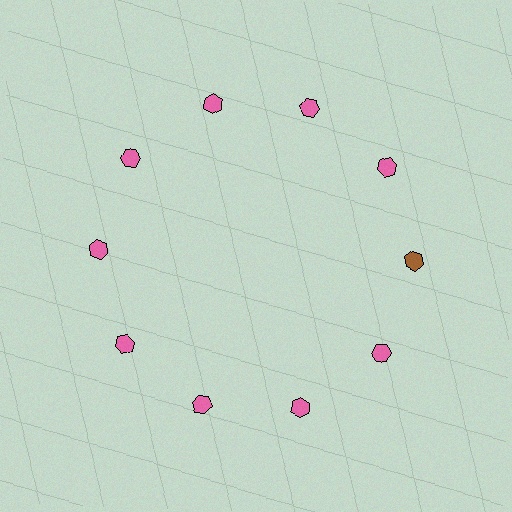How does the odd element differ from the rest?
It has a different color: brown instead of pink.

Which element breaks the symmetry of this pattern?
The brown hexagon at roughly the 3 o'clock position breaks the symmetry. All other shapes are pink hexagons.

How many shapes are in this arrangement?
There are 10 shapes arranged in a ring pattern.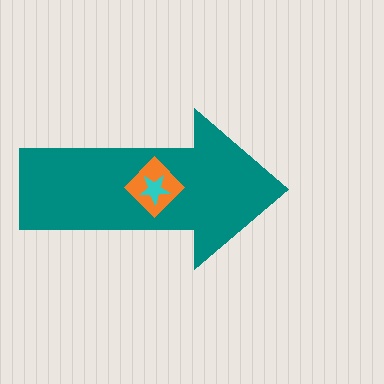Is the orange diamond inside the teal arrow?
Yes.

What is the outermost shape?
The teal arrow.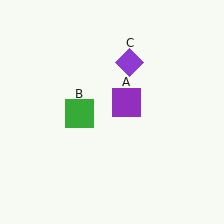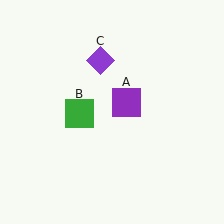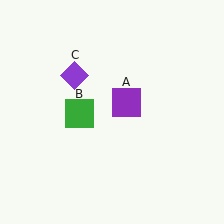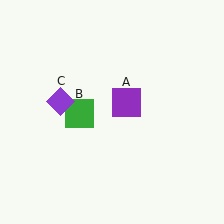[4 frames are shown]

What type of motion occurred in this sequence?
The purple diamond (object C) rotated counterclockwise around the center of the scene.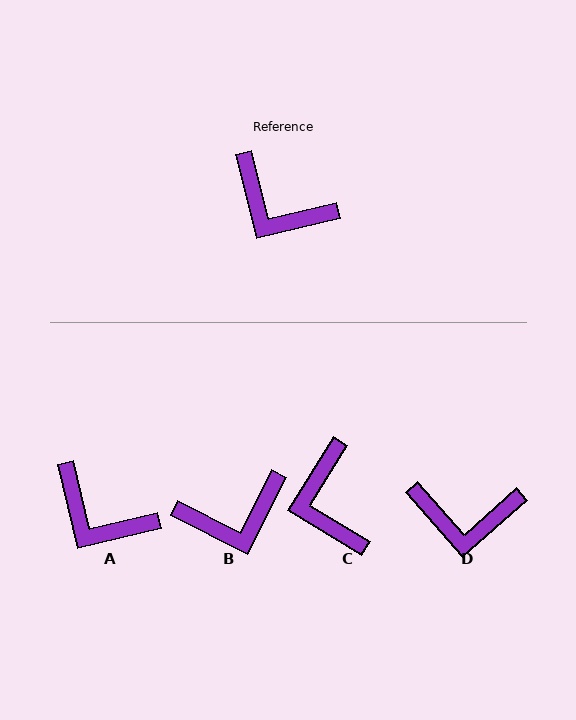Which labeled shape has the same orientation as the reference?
A.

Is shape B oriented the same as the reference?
No, it is off by about 50 degrees.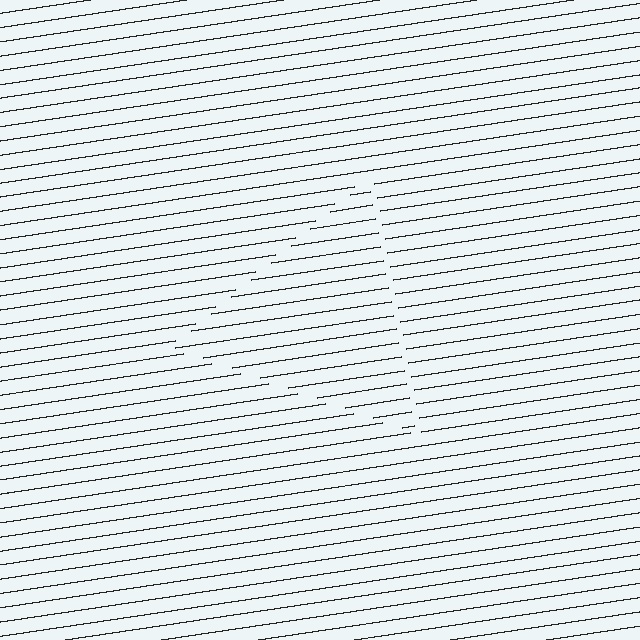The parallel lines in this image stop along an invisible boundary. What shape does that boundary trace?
An illusory triangle. The interior of the shape contains the same grating, shifted by half a period — the contour is defined by the phase discontinuity where line-ends from the inner and outer gratings abut.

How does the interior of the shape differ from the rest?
The interior of the shape contains the same grating, shifted by half a period — the contour is defined by the phase discontinuity where line-ends from the inner and outer gratings abut.